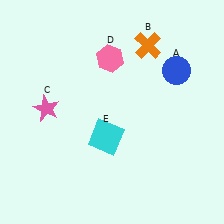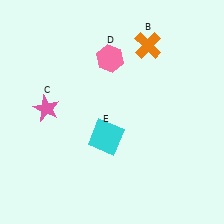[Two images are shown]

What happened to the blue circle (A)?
The blue circle (A) was removed in Image 2. It was in the top-right area of Image 1.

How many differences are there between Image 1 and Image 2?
There is 1 difference between the two images.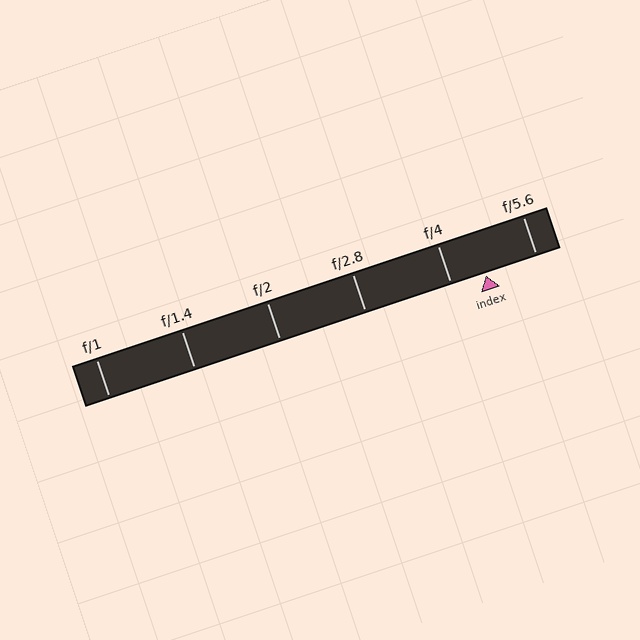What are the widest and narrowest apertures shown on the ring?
The widest aperture shown is f/1 and the narrowest is f/5.6.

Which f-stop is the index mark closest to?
The index mark is closest to f/4.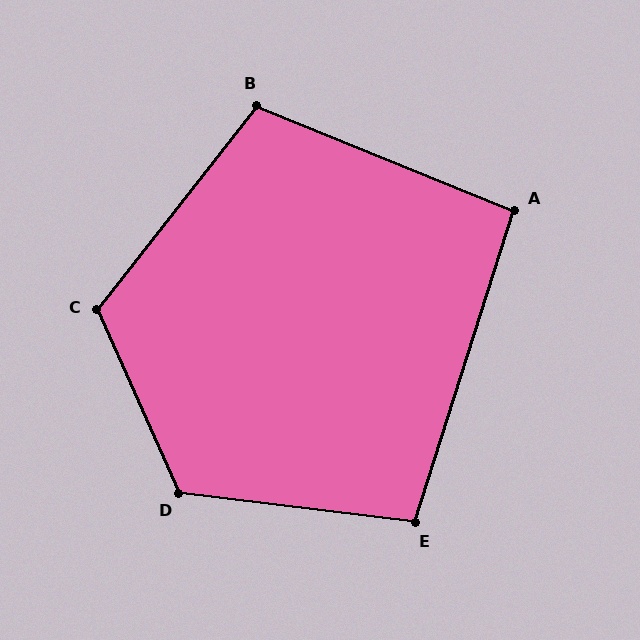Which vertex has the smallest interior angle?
A, at approximately 94 degrees.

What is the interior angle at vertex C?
Approximately 118 degrees (obtuse).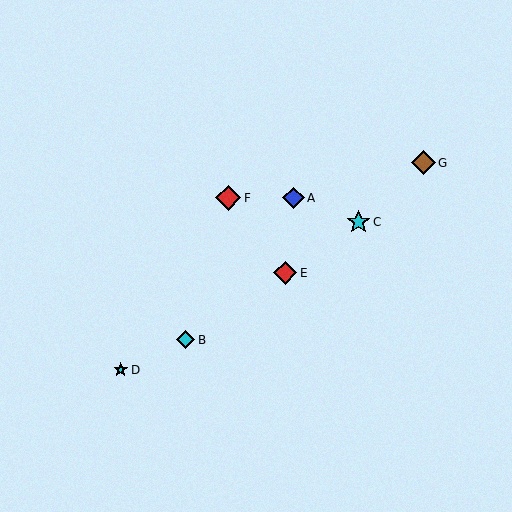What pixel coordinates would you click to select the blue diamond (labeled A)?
Click at (293, 198) to select the blue diamond A.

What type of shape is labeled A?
Shape A is a blue diamond.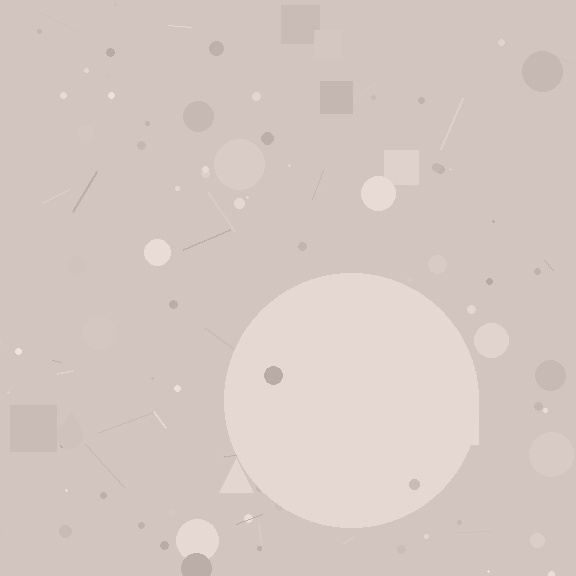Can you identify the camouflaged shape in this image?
The camouflaged shape is a circle.